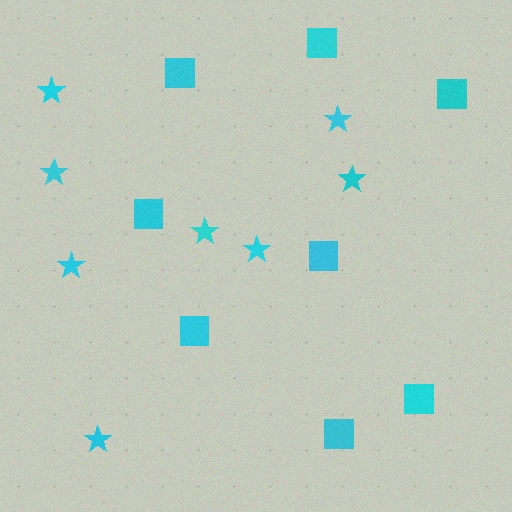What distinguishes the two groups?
There are 2 groups: one group of stars (8) and one group of squares (8).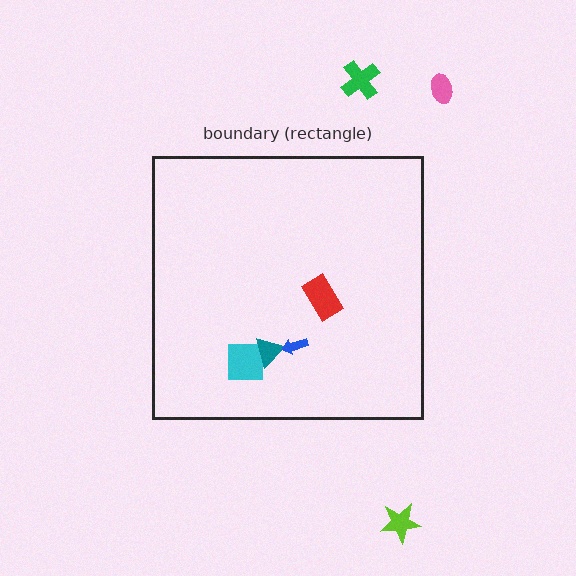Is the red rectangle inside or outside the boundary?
Inside.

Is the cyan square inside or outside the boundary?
Inside.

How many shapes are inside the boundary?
4 inside, 3 outside.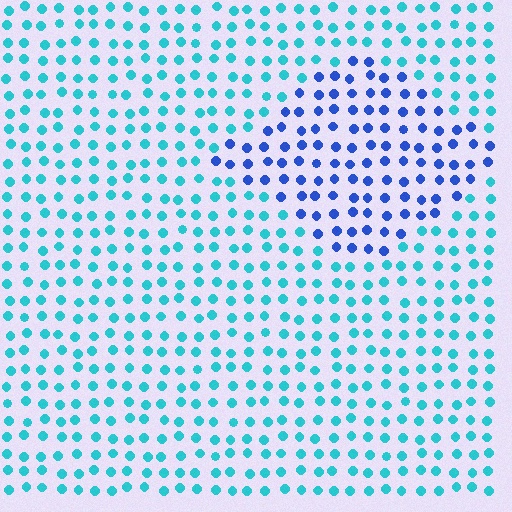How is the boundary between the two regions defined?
The boundary is defined purely by a slight shift in hue (about 43 degrees). Spacing, size, and orientation are identical on both sides.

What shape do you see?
I see a diamond.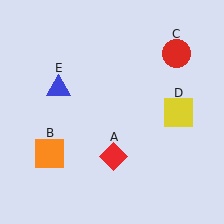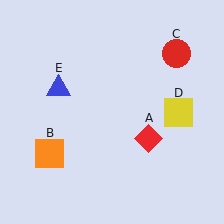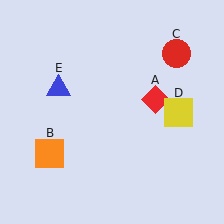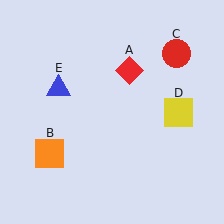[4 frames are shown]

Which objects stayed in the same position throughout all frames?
Orange square (object B) and red circle (object C) and yellow square (object D) and blue triangle (object E) remained stationary.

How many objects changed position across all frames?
1 object changed position: red diamond (object A).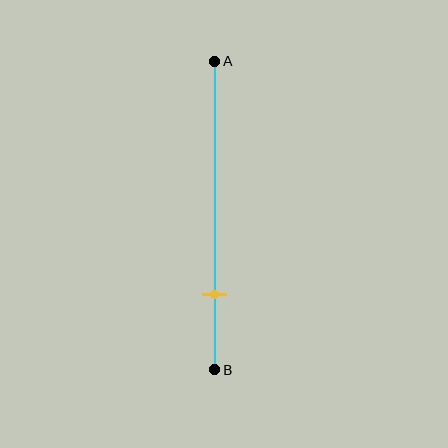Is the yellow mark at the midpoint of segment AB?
No, the mark is at about 75% from A, not at the 50% midpoint.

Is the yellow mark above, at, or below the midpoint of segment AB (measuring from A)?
The yellow mark is below the midpoint of segment AB.